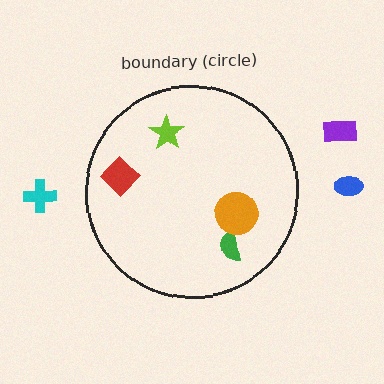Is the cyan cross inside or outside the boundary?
Outside.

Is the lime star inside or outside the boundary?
Inside.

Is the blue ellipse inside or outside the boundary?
Outside.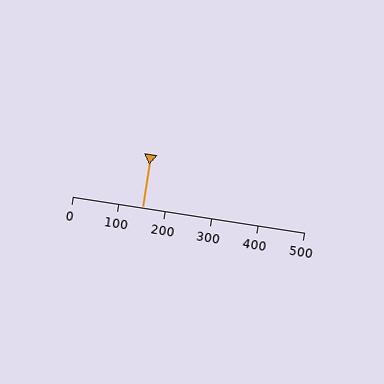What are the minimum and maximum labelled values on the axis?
The axis runs from 0 to 500.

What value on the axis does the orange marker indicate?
The marker indicates approximately 150.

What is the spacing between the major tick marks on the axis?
The major ticks are spaced 100 apart.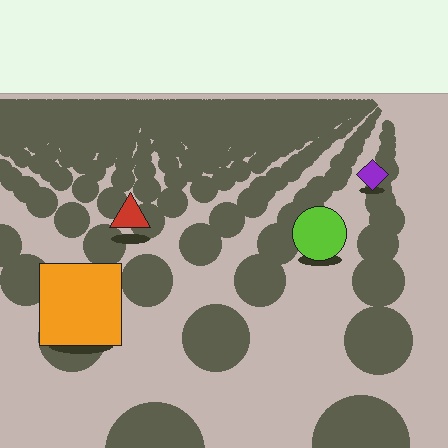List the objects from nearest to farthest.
From nearest to farthest: the orange square, the lime circle, the red triangle, the purple diamond.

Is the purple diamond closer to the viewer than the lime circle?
No. The lime circle is closer — you can tell from the texture gradient: the ground texture is coarser near it.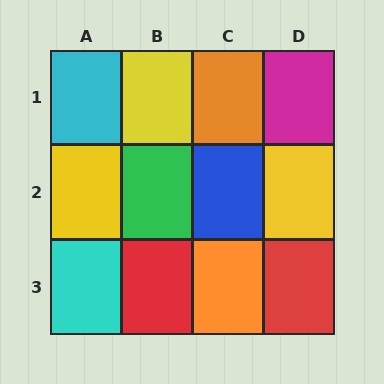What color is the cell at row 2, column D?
Yellow.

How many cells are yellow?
3 cells are yellow.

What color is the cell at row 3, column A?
Cyan.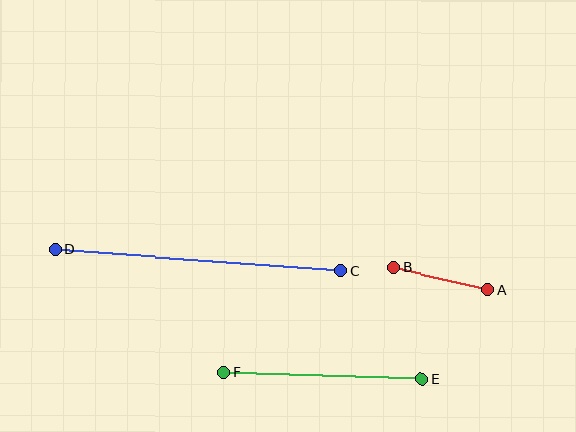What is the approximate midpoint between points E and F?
The midpoint is at approximately (323, 375) pixels.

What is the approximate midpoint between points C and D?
The midpoint is at approximately (198, 260) pixels.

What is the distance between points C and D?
The distance is approximately 287 pixels.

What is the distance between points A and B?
The distance is approximately 96 pixels.